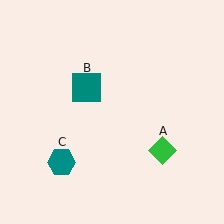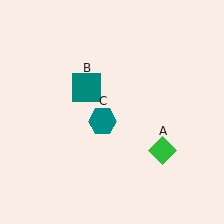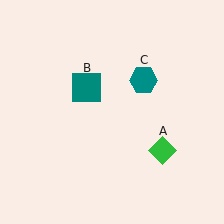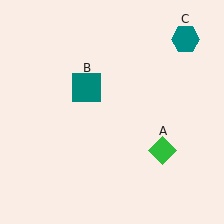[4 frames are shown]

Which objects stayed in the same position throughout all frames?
Green diamond (object A) and teal square (object B) remained stationary.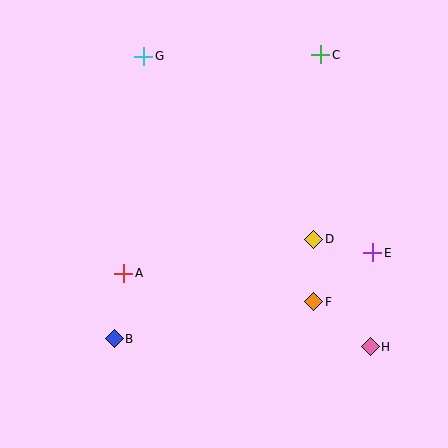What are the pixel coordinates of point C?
Point C is at (321, 55).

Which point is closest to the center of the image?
Point D at (314, 239) is closest to the center.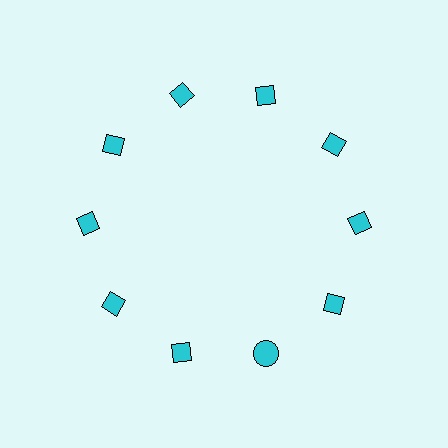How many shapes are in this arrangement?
There are 10 shapes arranged in a ring pattern.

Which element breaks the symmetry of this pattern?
The cyan circle at roughly the 5 o'clock position breaks the symmetry. All other shapes are cyan diamonds.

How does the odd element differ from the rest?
It has a different shape: circle instead of diamond.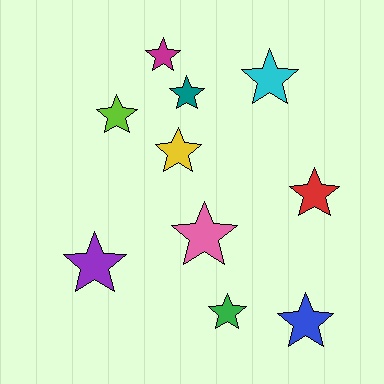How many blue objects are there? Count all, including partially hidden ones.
There is 1 blue object.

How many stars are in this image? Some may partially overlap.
There are 10 stars.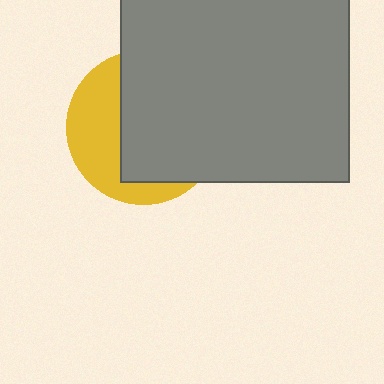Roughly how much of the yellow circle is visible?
A small part of it is visible (roughly 37%).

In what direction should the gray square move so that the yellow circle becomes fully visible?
The gray square should move right. That is the shortest direction to clear the overlap and leave the yellow circle fully visible.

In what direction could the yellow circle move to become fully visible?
The yellow circle could move left. That would shift it out from behind the gray square entirely.